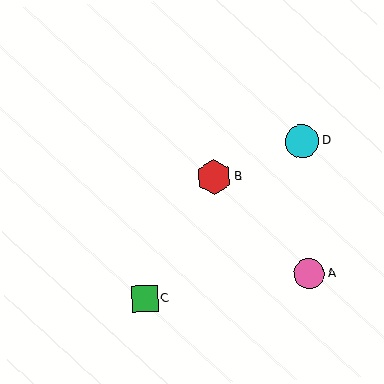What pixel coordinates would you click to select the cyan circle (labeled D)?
Click at (302, 141) to select the cyan circle D.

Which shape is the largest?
The red hexagon (labeled B) is the largest.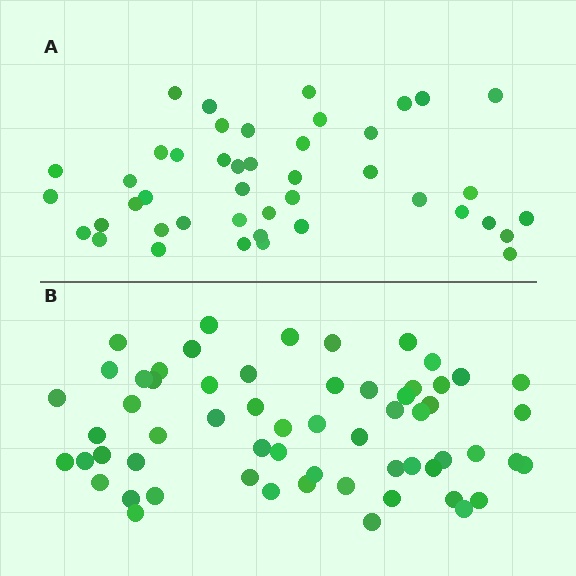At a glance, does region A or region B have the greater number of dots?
Region B (the bottom region) has more dots.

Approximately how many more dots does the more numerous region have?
Region B has approximately 15 more dots than region A.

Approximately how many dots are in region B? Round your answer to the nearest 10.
About 60 dots.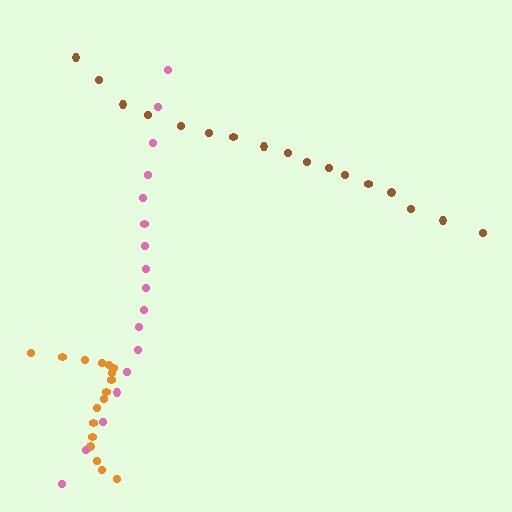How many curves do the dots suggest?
There are 3 distinct paths.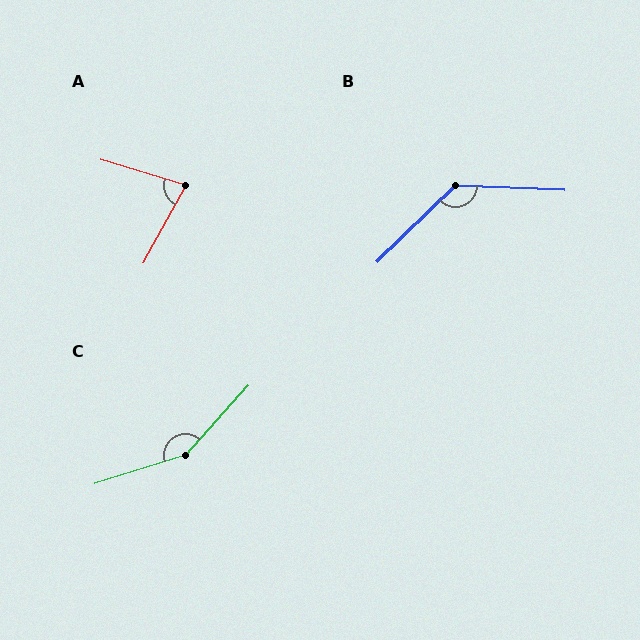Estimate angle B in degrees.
Approximately 134 degrees.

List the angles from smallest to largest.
A (78°), B (134°), C (149°).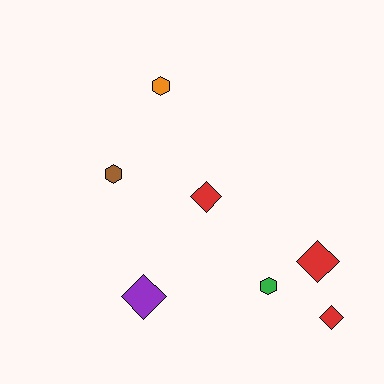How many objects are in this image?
There are 7 objects.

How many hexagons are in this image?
There are 3 hexagons.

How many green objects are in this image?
There is 1 green object.